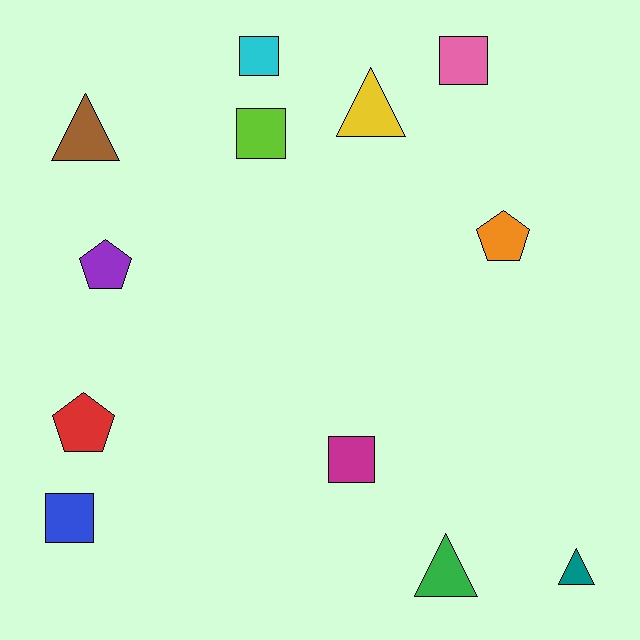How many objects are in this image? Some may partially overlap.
There are 12 objects.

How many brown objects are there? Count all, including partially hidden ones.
There is 1 brown object.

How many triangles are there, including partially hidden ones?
There are 4 triangles.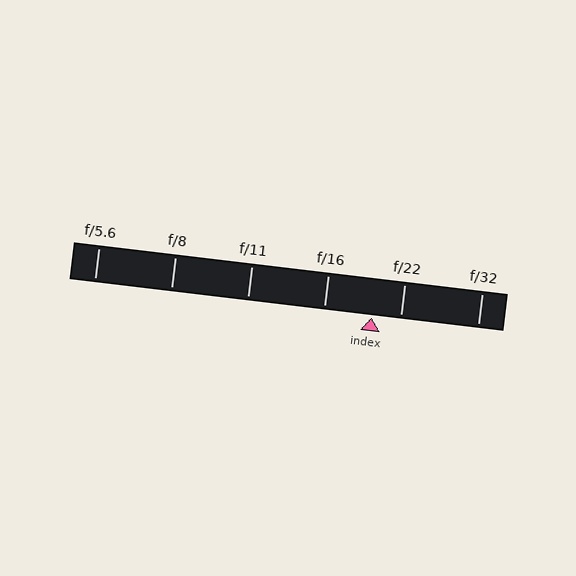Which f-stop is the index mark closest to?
The index mark is closest to f/22.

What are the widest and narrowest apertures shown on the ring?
The widest aperture shown is f/5.6 and the narrowest is f/32.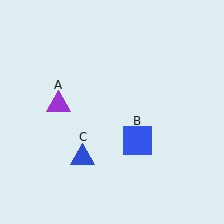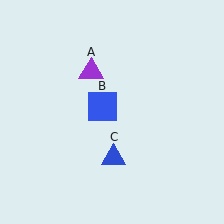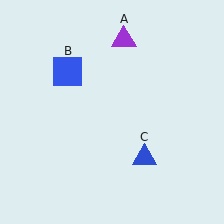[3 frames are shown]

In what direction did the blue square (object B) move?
The blue square (object B) moved up and to the left.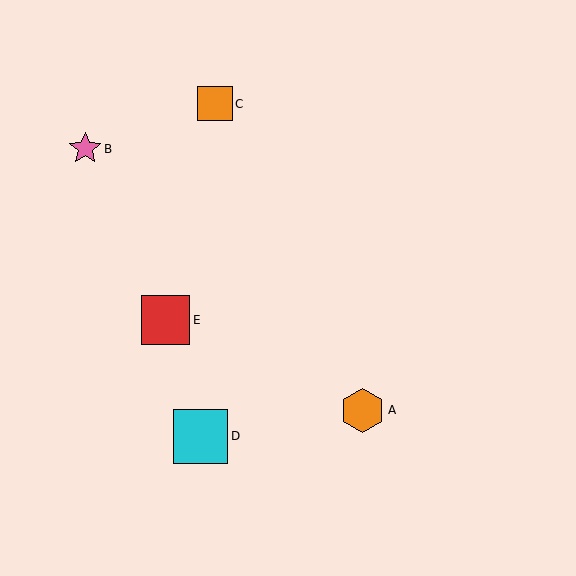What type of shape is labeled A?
Shape A is an orange hexagon.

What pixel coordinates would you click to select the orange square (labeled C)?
Click at (215, 104) to select the orange square C.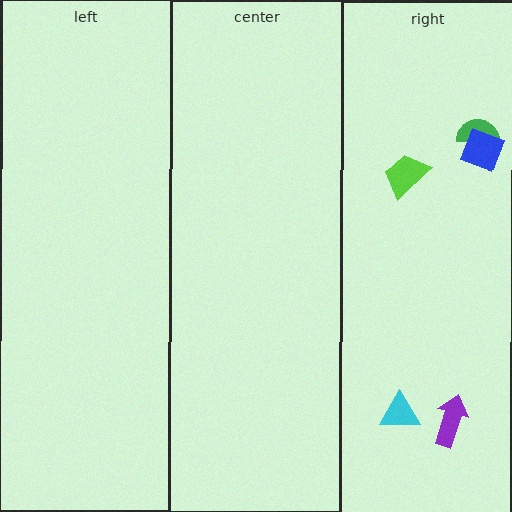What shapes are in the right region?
The green semicircle, the blue diamond, the lime trapezoid, the purple arrow, the cyan triangle.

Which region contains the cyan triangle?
The right region.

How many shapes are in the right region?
5.